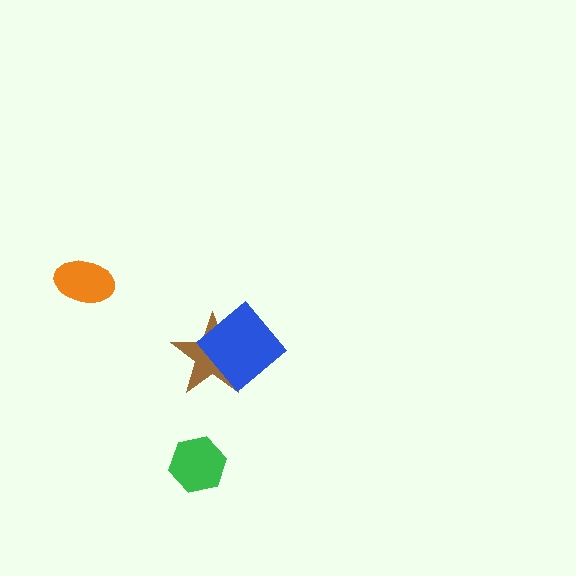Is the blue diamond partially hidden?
No, no other shape covers it.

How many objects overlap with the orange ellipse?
0 objects overlap with the orange ellipse.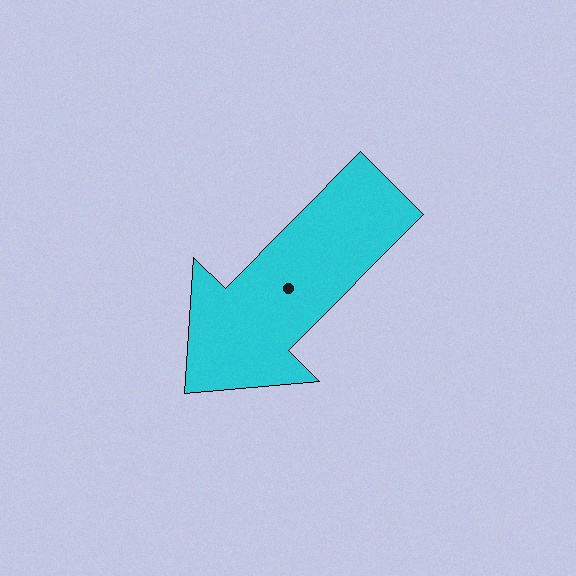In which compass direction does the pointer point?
Southwest.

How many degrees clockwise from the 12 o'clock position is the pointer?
Approximately 225 degrees.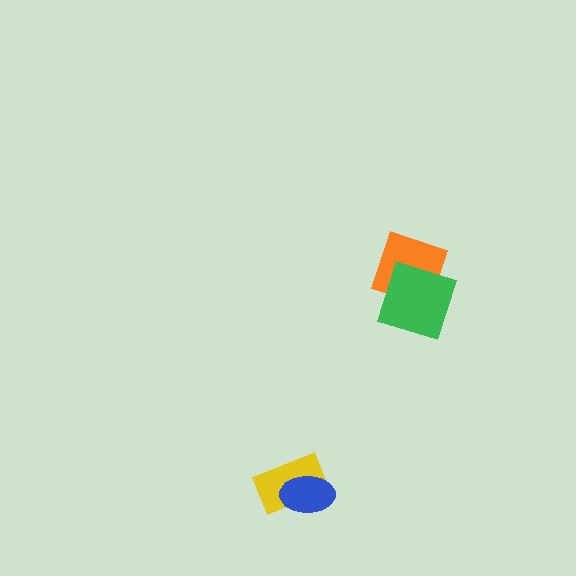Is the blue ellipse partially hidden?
No, no other shape covers it.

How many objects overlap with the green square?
1 object overlaps with the green square.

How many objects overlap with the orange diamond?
1 object overlaps with the orange diamond.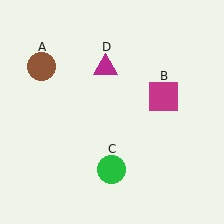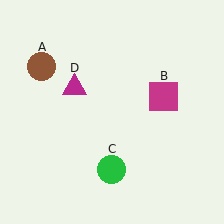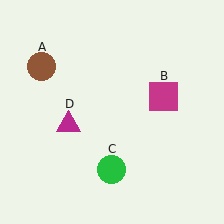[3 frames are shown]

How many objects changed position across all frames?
1 object changed position: magenta triangle (object D).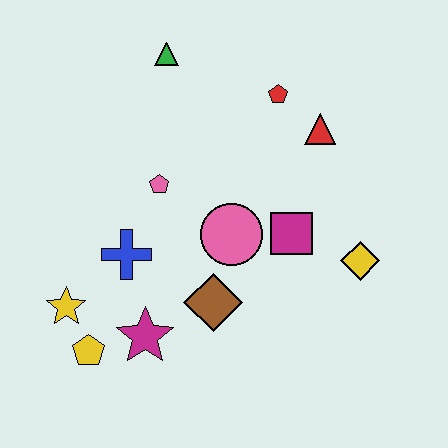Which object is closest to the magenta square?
The pink circle is closest to the magenta square.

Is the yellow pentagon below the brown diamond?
Yes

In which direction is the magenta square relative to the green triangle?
The magenta square is below the green triangle.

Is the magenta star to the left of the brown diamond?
Yes